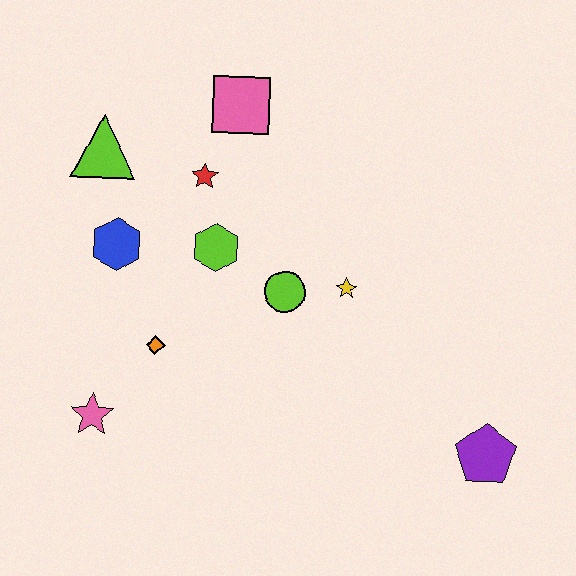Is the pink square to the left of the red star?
No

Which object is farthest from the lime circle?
The purple pentagon is farthest from the lime circle.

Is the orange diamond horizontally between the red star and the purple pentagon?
No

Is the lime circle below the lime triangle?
Yes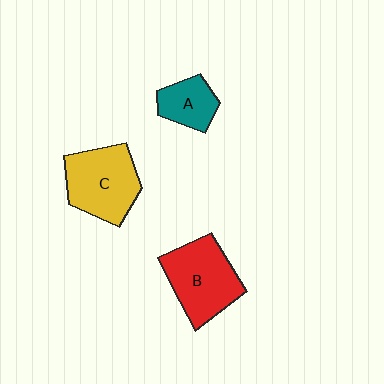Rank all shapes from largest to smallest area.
From largest to smallest: B (red), C (yellow), A (teal).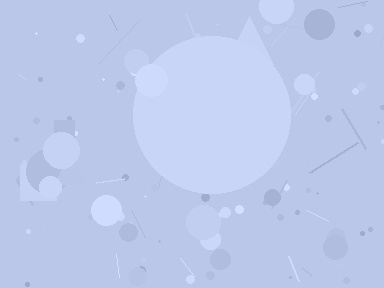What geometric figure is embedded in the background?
A circle is embedded in the background.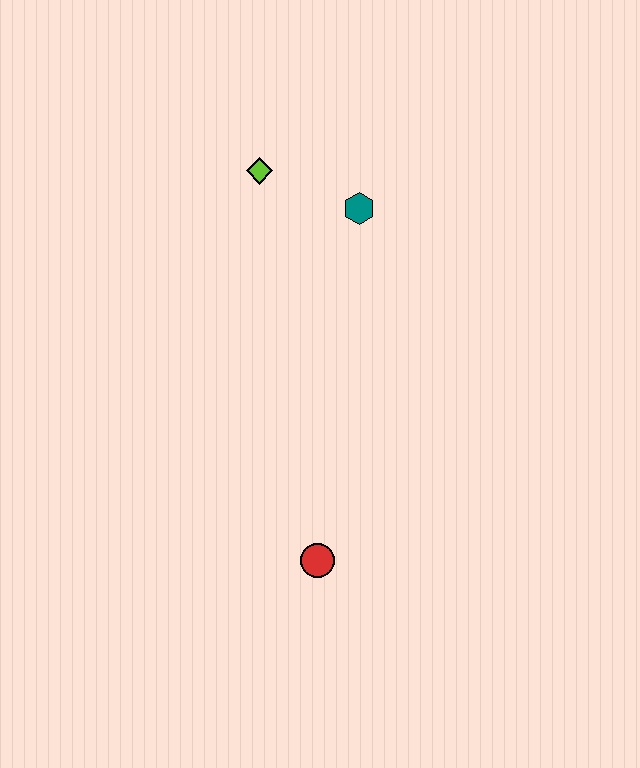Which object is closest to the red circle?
The teal hexagon is closest to the red circle.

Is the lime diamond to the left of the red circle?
Yes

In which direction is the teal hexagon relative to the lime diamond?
The teal hexagon is to the right of the lime diamond.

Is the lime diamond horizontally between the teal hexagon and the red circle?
No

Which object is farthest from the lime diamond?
The red circle is farthest from the lime diamond.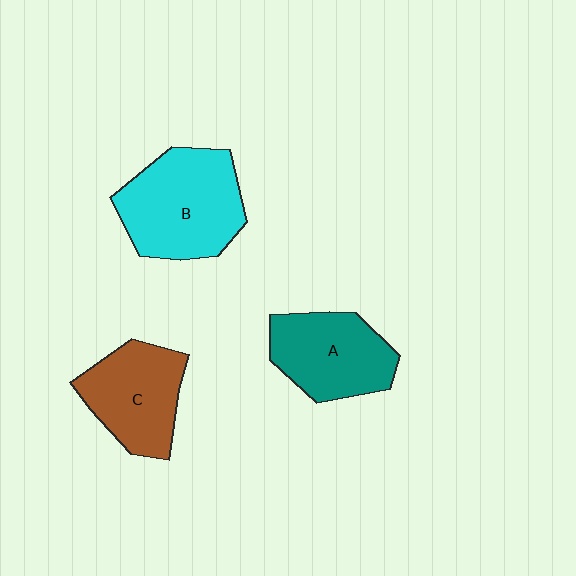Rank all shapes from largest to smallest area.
From largest to smallest: B (cyan), A (teal), C (brown).